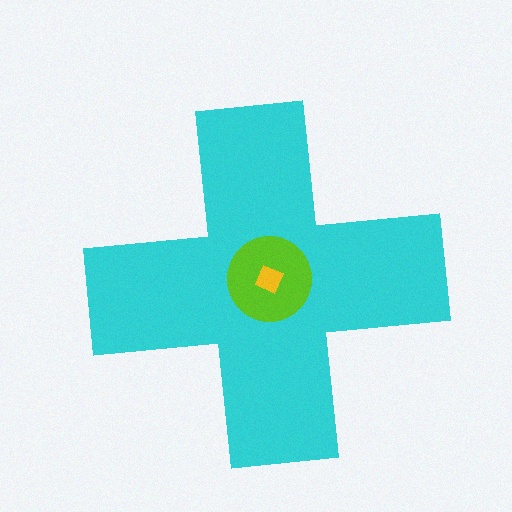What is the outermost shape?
The cyan cross.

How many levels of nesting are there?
3.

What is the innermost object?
The yellow square.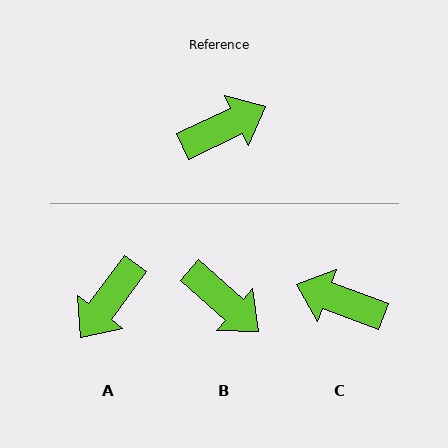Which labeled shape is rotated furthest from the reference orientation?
A, about 152 degrees away.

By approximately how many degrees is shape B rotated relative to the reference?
Approximately 67 degrees clockwise.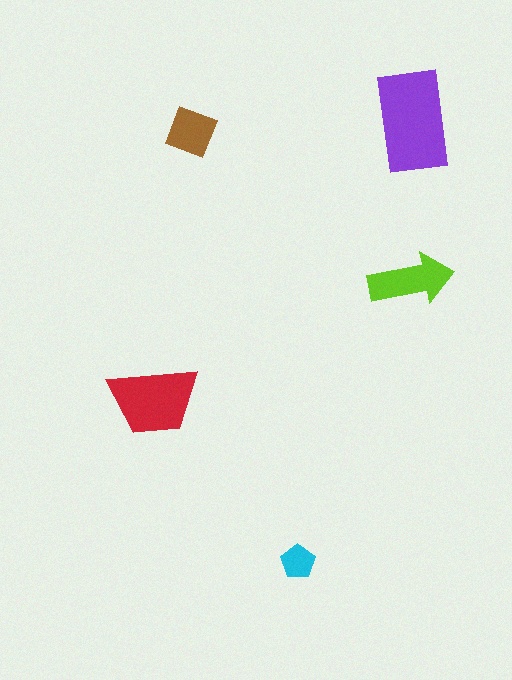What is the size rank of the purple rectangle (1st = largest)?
1st.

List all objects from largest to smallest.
The purple rectangle, the red trapezoid, the lime arrow, the brown diamond, the cyan pentagon.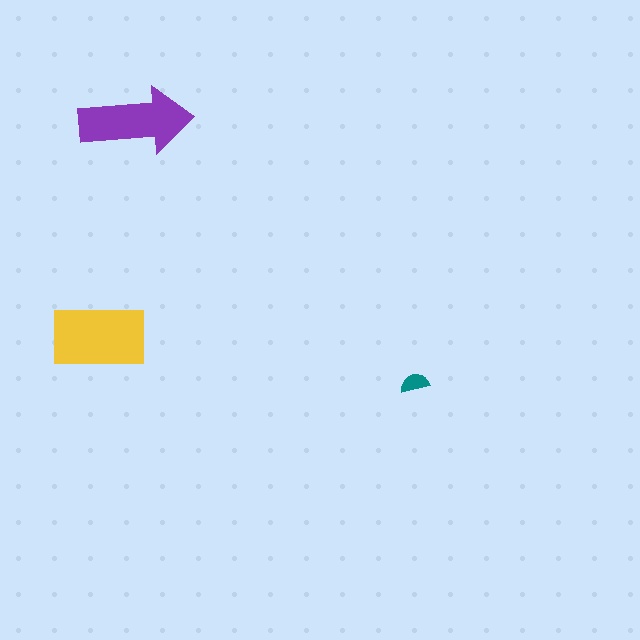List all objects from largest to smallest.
The yellow rectangle, the purple arrow, the teal semicircle.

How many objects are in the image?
There are 3 objects in the image.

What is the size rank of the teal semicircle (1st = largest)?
3rd.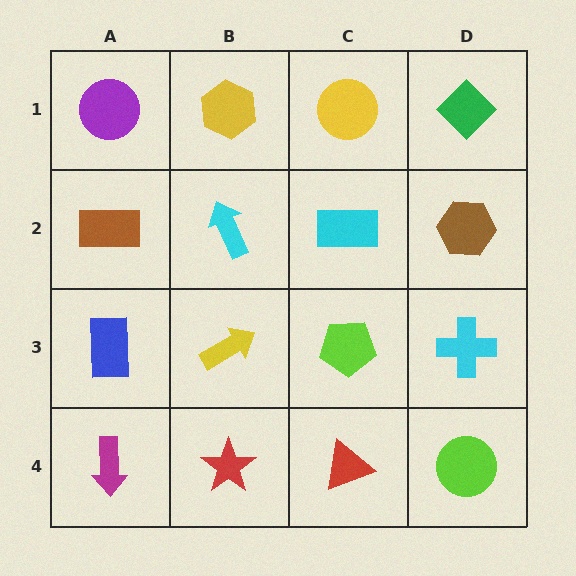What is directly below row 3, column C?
A red triangle.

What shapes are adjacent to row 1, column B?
A cyan arrow (row 2, column B), a purple circle (row 1, column A), a yellow circle (row 1, column C).